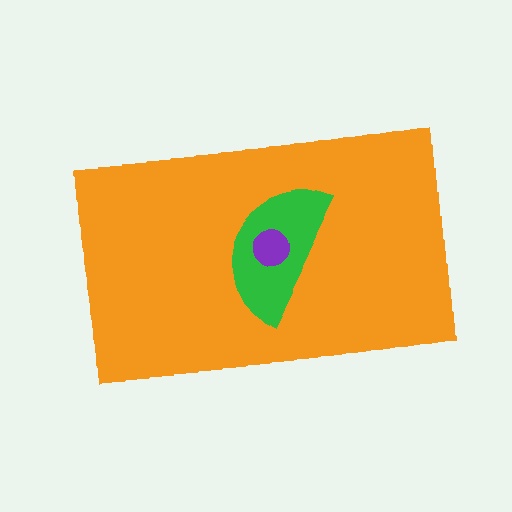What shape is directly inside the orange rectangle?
The green semicircle.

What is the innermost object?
The purple circle.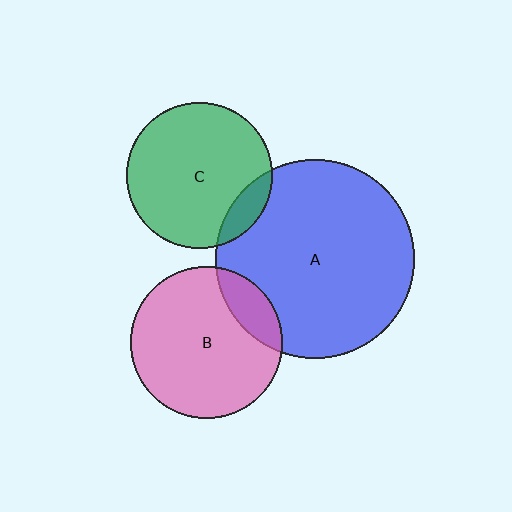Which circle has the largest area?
Circle A (blue).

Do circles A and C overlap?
Yes.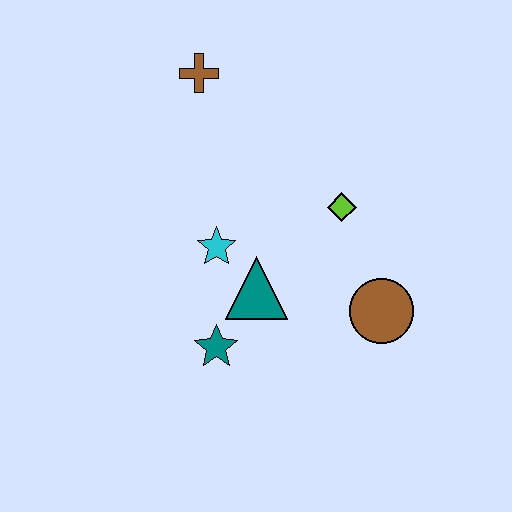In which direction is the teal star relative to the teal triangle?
The teal star is below the teal triangle.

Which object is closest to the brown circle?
The lime diamond is closest to the brown circle.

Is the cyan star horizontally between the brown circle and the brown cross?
Yes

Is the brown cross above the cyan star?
Yes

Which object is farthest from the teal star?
The brown cross is farthest from the teal star.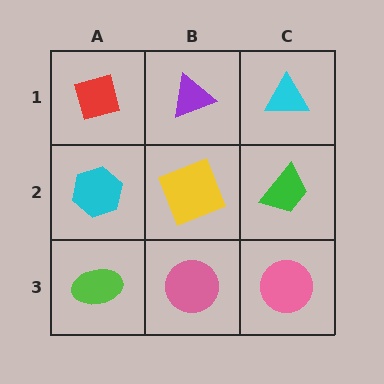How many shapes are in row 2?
3 shapes.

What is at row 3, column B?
A pink circle.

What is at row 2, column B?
A yellow square.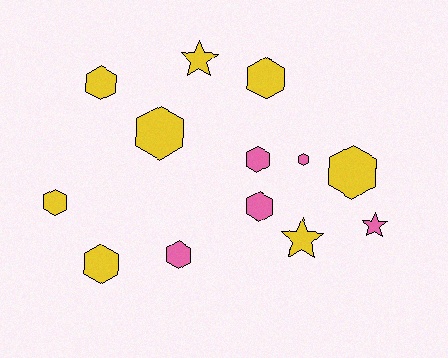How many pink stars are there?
There is 1 pink star.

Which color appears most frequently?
Yellow, with 8 objects.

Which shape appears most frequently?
Hexagon, with 10 objects.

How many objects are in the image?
There are 13 objects.